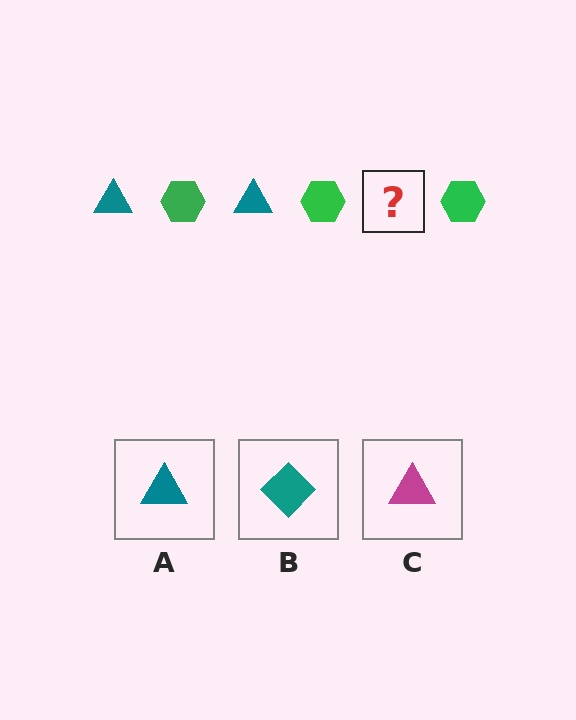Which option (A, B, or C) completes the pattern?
A.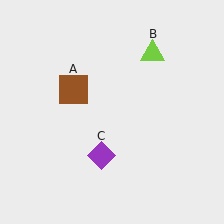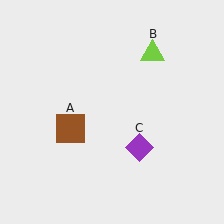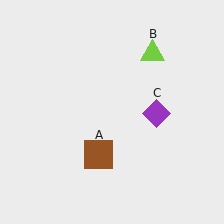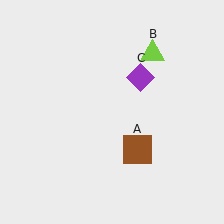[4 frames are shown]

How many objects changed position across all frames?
2 objects changed position: brown square (object A), purple diamond (object C).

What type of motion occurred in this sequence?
The brown square (object A), purple diamond (object C) rotated counterclockwise around the center of the scene.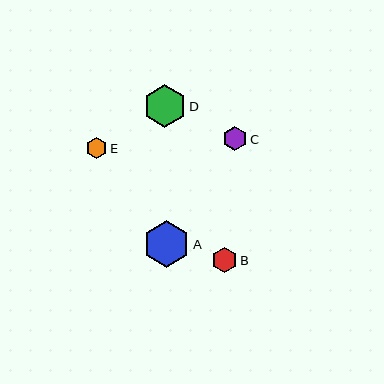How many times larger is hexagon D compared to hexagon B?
Hexagon D is approximately 1.7 times the size of hexagon B.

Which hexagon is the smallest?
Hexagon E is the smallest with a size of approximately 21 pixels.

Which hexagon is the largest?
Hexagon A is the largest with a size of approximately 47 pixels.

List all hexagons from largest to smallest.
From largest to smallest: A, D, B, C, E.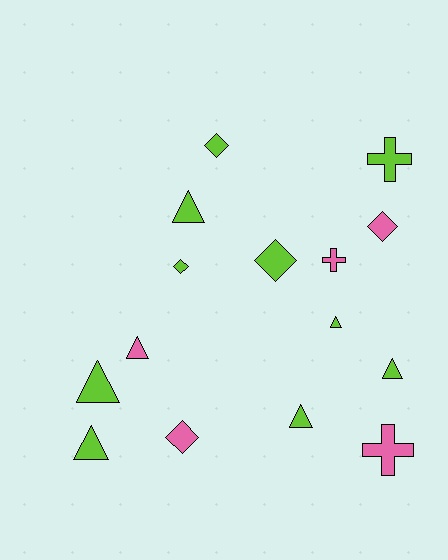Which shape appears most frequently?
Triangle, with 7 objects.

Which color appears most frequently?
Lime, with 10 objects.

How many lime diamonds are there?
There are 3 lime diamonds.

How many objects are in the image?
There are 15 objects.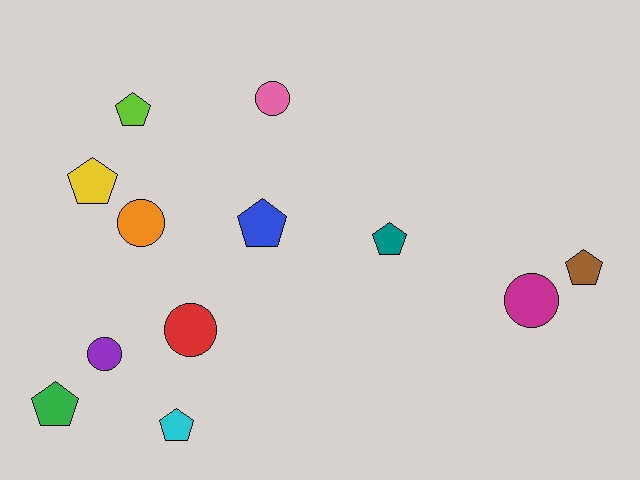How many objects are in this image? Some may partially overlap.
There are 12 objects.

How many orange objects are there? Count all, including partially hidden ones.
There is 1 orange object.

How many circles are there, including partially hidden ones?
There are 5 circles.